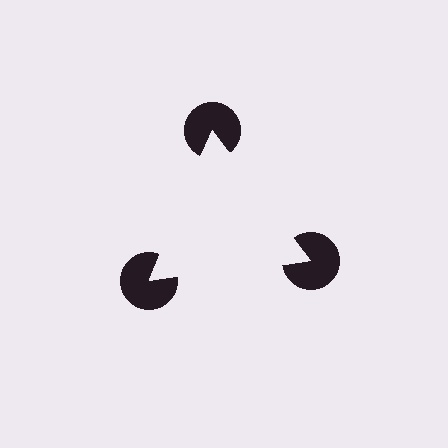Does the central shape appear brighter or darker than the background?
It typically appears slightly brighter than the background, even though no actual brightness change is drawn.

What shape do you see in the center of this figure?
An illusory triangle — its edges are inferred from the aligned wedge cuts in the pac-man discs, not physically drawn.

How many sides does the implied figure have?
3 sides.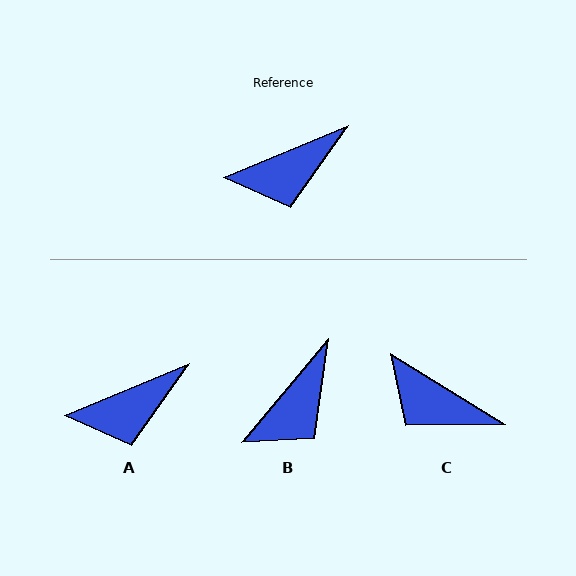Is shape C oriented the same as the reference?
No, it is off by about 54 degrees.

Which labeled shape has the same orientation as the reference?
A.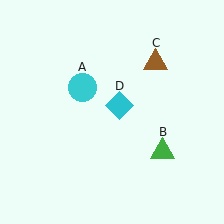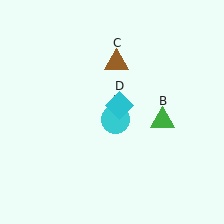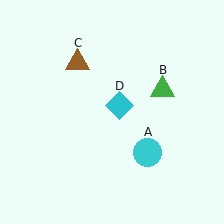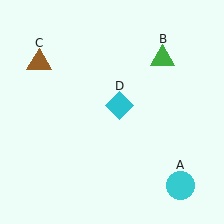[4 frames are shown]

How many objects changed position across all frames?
3 objects changed position: cyan circle (object A), green triangle (object B), brown triangle (object C).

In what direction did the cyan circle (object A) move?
The cyan circle (object A) moved down and to the right.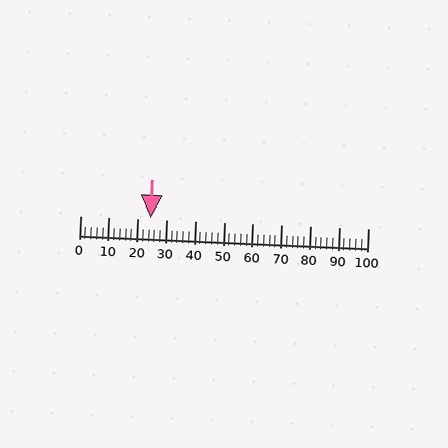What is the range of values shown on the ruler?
The ruler shows values from 0 to 100.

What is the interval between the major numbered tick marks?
The major tick marks are spaced 10 units apart.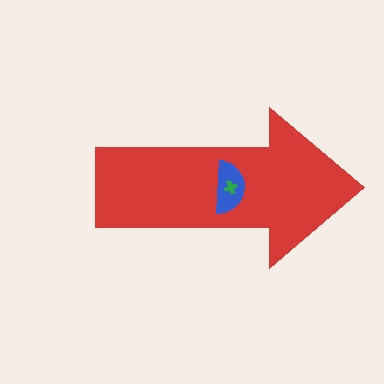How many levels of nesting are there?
3.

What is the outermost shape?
The red arrow.